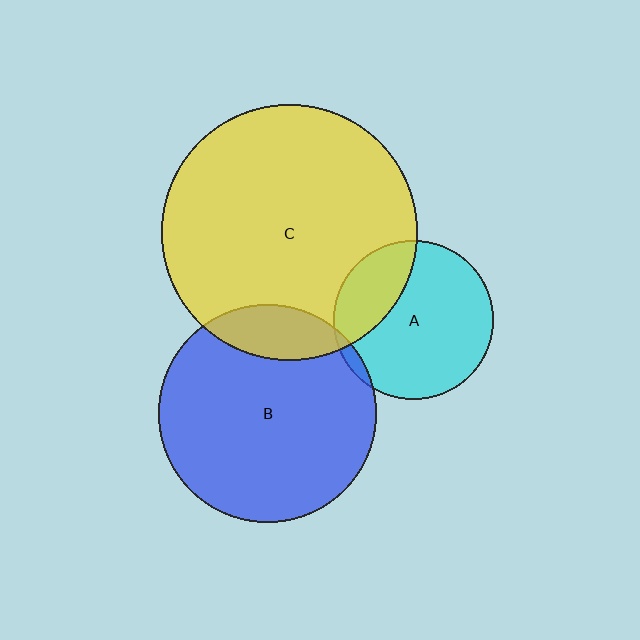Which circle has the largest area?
Circle C (yellow).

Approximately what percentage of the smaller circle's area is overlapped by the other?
Approximately 5%.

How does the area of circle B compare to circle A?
Approximately 1.9 times.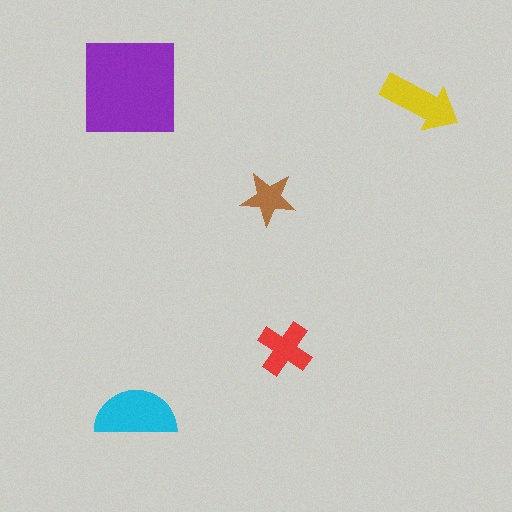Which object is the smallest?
The brown star.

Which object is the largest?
The purple square.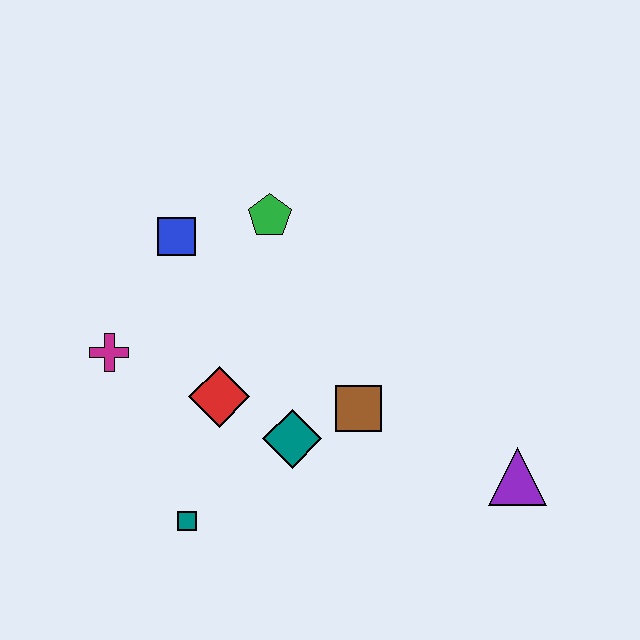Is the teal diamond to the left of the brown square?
Yes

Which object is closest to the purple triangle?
The brown square is closest to the purple triangle.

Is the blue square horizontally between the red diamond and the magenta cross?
Yes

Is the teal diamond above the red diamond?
No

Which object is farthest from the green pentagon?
The purple triangle is farthest from the green pentagon.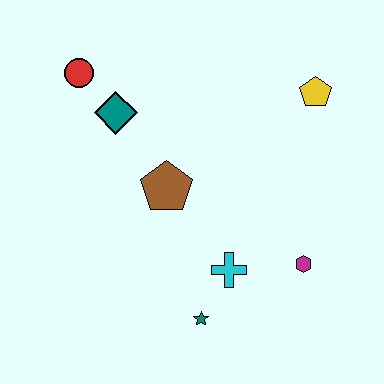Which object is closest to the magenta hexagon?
The cyan cross is closest to the magenta hexagon.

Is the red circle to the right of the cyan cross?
No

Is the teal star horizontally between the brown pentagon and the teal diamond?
No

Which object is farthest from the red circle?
The magenta hexagon is farthest from the red circle.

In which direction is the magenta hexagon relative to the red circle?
The magenta hexagon is to the right of the red circle.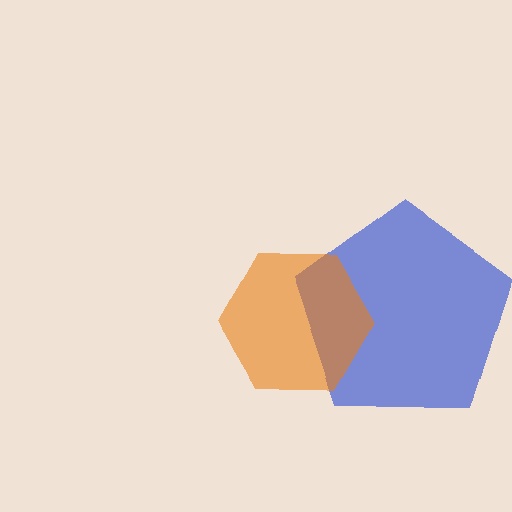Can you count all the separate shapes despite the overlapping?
Yes, there are 2 separate shapes.